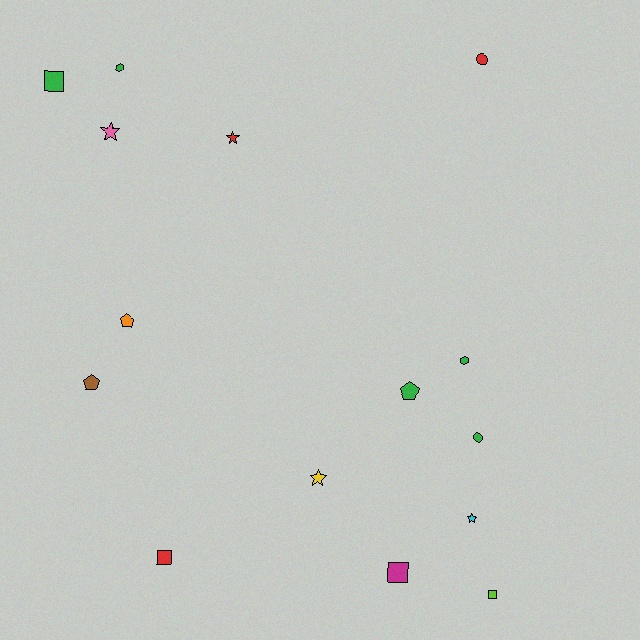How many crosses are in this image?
There are no crosses.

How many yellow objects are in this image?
There is 1 yellow object.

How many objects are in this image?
There are 15 objects.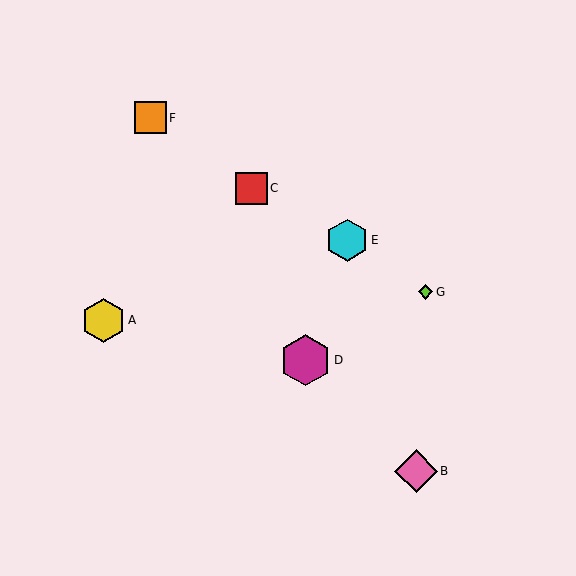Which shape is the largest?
The magenta hexagon (labeled D) is the largest.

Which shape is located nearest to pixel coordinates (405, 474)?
The pink diamond (labeled B) at (416, 471) is nearest to that location.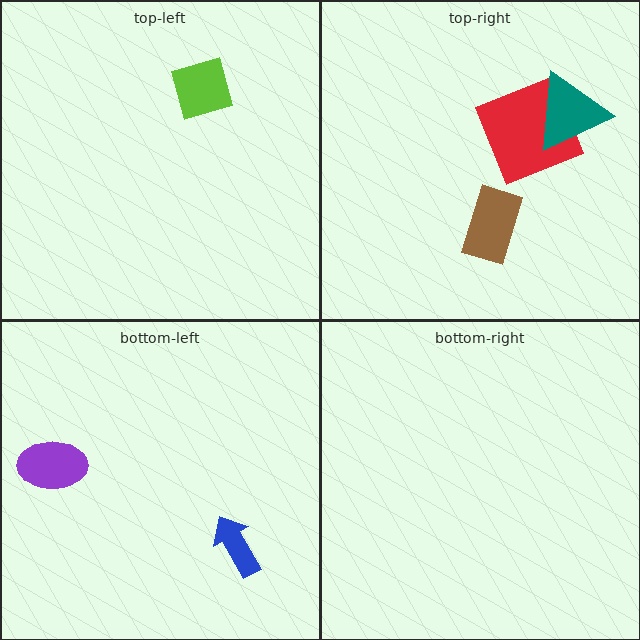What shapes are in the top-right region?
The red square, the brown rectangle, the teal triangle.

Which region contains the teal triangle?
The top-right region.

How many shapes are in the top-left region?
1.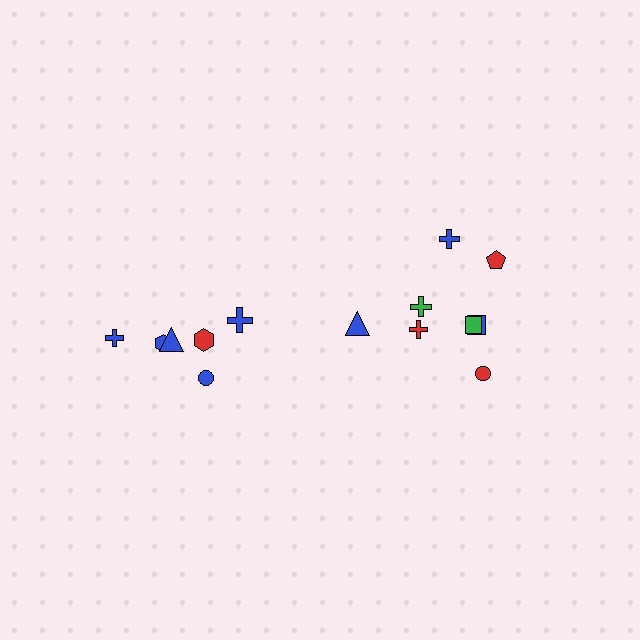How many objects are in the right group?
There are 8 objects.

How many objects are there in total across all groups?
There are 14 objects.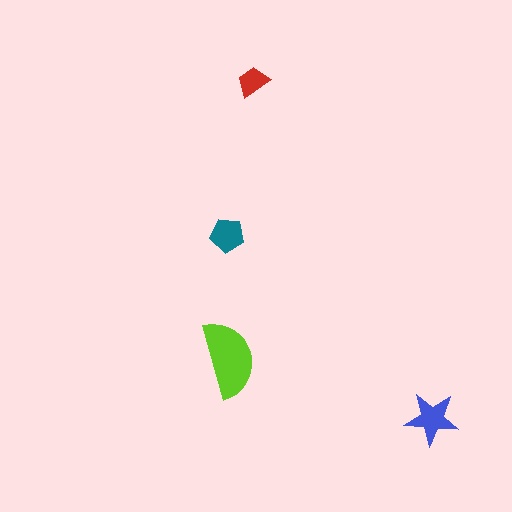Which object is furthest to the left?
The teal pentagon is leftmost.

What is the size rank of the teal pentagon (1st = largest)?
3rd.